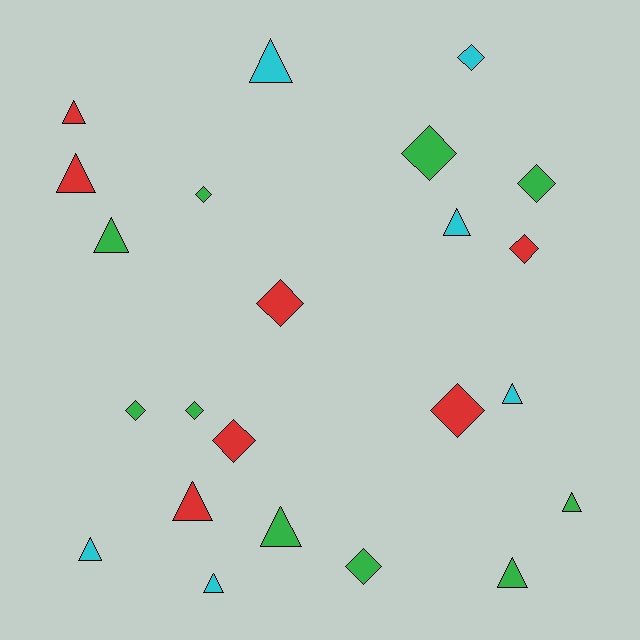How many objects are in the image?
There are 23 objects.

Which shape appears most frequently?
Triangle, with 12 objects.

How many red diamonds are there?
There are 4 red diamonds.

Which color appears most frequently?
Green, with 10 objects.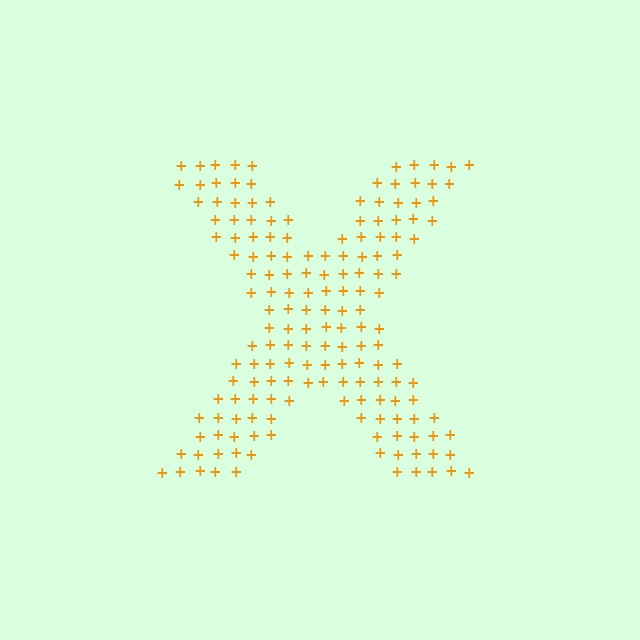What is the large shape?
The large shape is the letter X.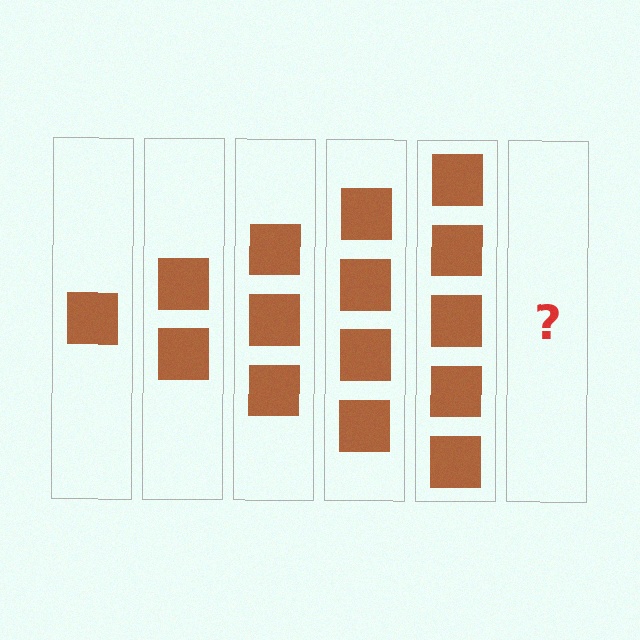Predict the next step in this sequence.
The next step is 6 squares.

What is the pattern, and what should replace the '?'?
The pattern is that each step adds one more square. The '?' should be 6 squares.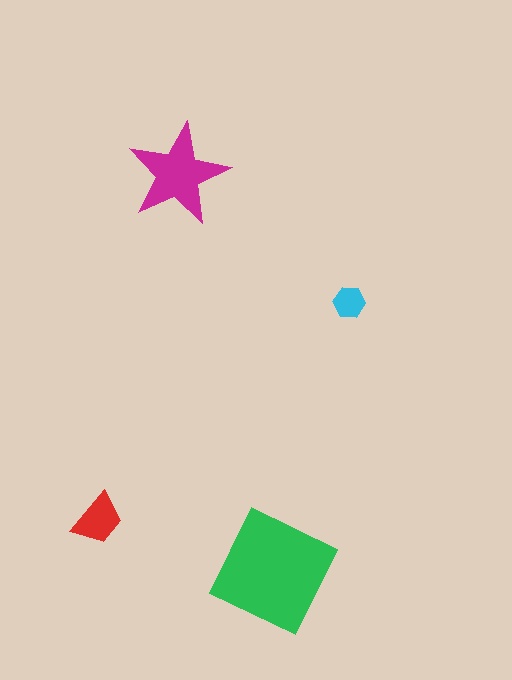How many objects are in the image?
There are 4 objects in the image.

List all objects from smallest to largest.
The cyan hexagon, the red trapezoid, the magenta star, the green square.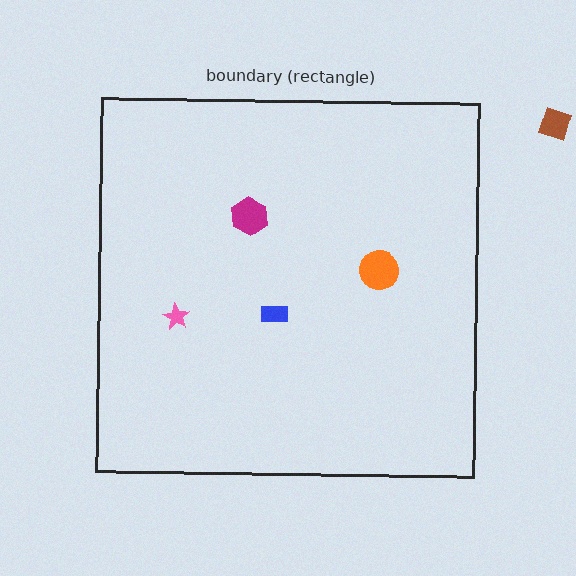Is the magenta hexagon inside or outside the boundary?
Inside.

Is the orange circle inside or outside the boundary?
Inside.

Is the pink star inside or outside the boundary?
Inside.